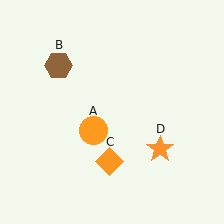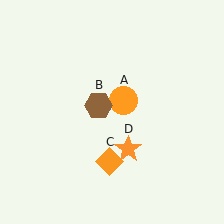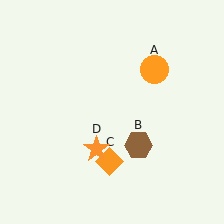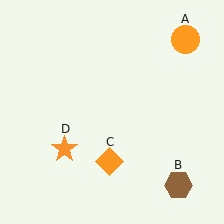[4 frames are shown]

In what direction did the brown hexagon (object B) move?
The brown hexagon (object B) moved down and to the right.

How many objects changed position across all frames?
3 objects changed position: orange circle (object A), brown hexagon (object B), orange star (object D).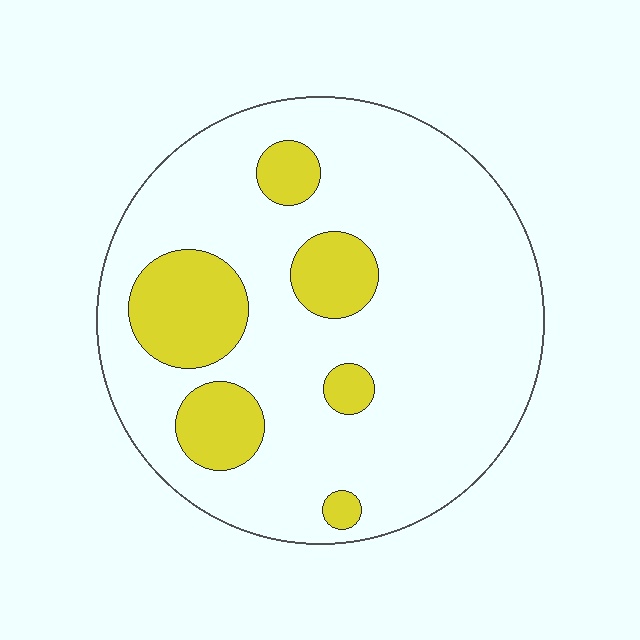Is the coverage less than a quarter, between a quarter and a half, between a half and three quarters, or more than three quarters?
Less than a quarter.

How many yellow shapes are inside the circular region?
6.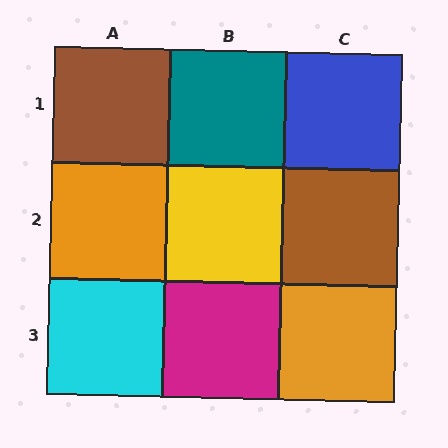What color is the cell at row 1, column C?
Blue.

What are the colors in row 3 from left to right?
Cyan, magenta, orange.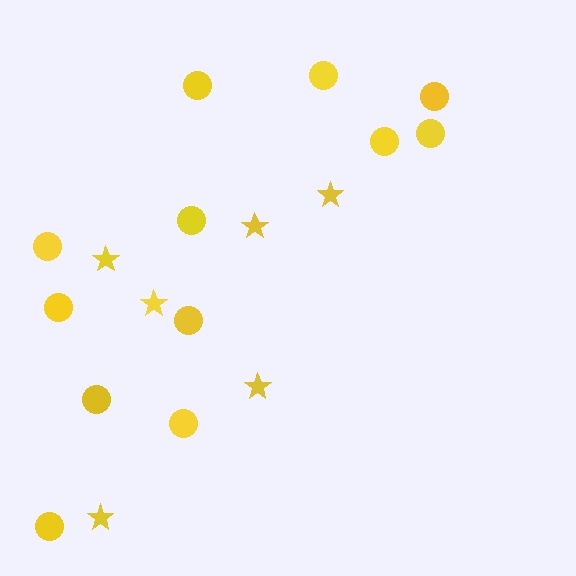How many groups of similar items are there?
There are 2 groups: one group of circles (12) and one group of stars (6).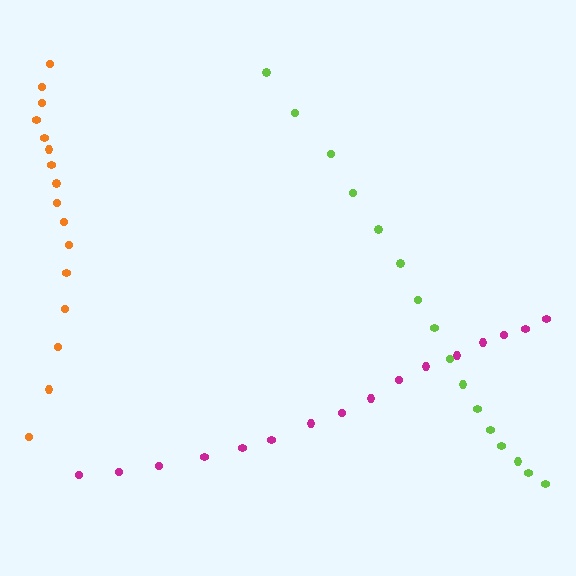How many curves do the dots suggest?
There are 3 distinct paths.